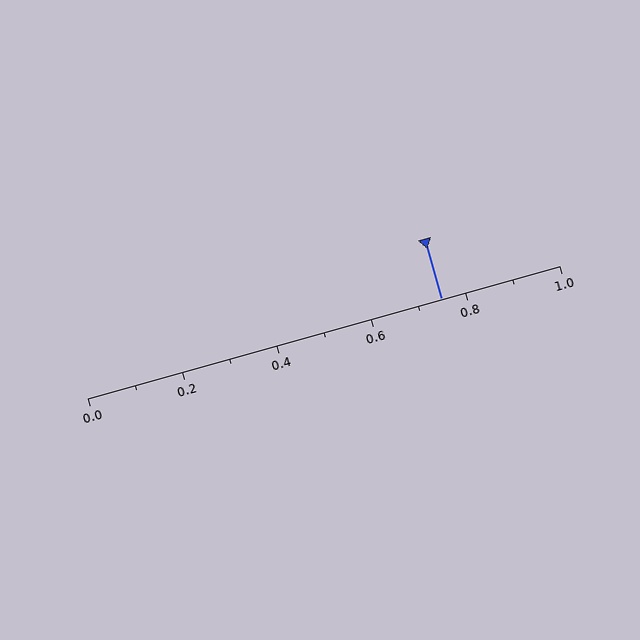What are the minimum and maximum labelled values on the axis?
The axis runs from 0.0 to 1.0.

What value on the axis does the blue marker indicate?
The marker indicates approximately 0.75.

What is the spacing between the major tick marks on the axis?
The major ticks are spaced 0.2 apart.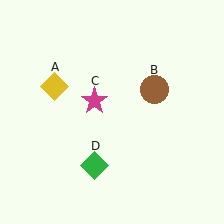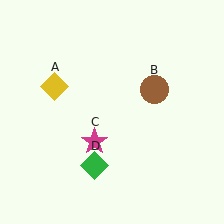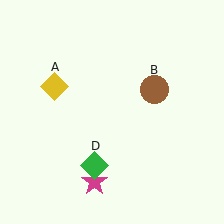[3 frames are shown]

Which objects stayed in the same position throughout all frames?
Yellow diamond (object A) and brown circle (object B) and green diamond (object D) remained stationary.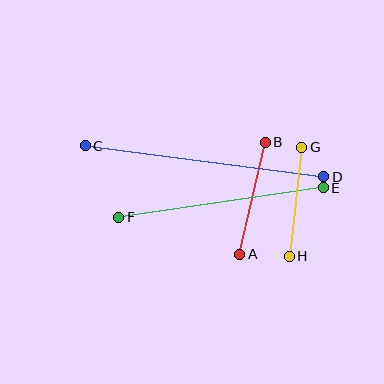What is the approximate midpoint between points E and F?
The midpoint is at approximately (221, 203) pixels.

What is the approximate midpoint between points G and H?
The midpoint is at approximately (295, 202) pixels.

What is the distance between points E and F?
The distance is approximately 207 pixels.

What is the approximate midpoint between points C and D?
The midpoint is at approximately (205, 161) pixels.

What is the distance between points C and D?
The distance is approximately 240 pixels.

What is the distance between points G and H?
The distance is approximately 109 pixels.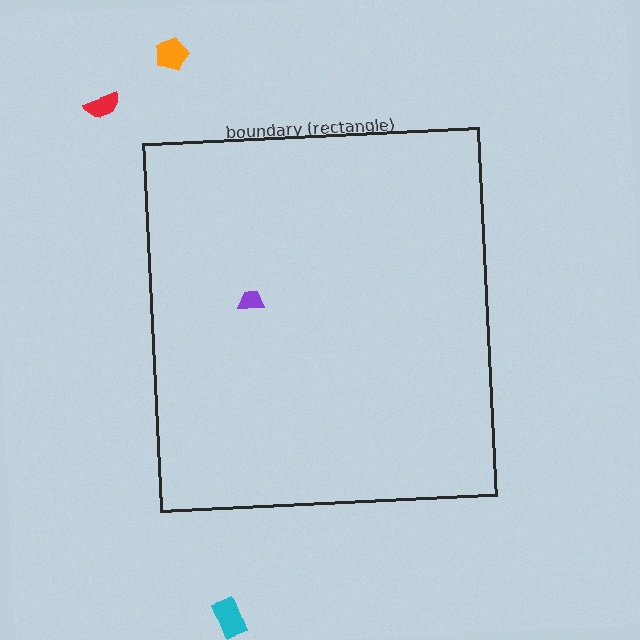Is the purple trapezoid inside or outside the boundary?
Inside.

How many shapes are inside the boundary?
1 inside, 3 outside.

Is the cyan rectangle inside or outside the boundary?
Outside.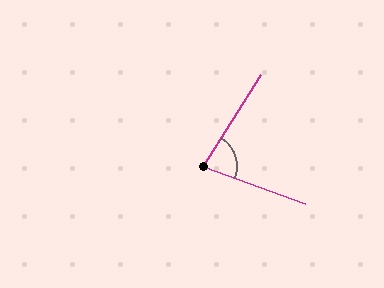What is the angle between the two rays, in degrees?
Approximately 78 degrees.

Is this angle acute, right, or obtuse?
It is acute.